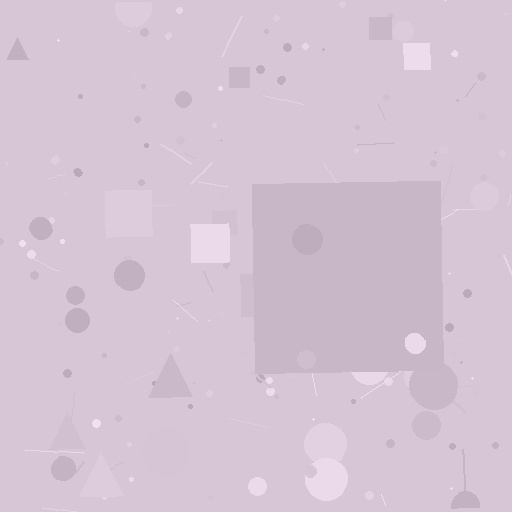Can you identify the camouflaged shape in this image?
The camouflaged shape is a square.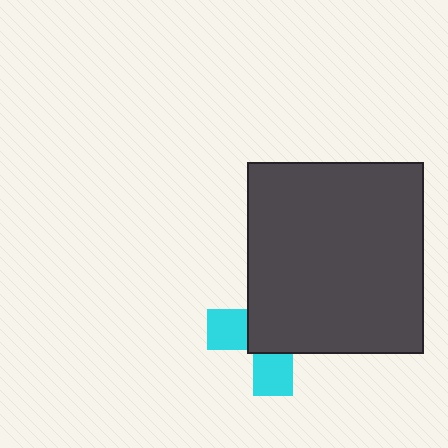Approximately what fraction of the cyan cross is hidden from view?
Roughly 63% of the cyan cross is hidden behind the dark gray rectangle.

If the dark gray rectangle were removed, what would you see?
You would see the complete cyan cross.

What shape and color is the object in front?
The object in front is a dark gray rectangle.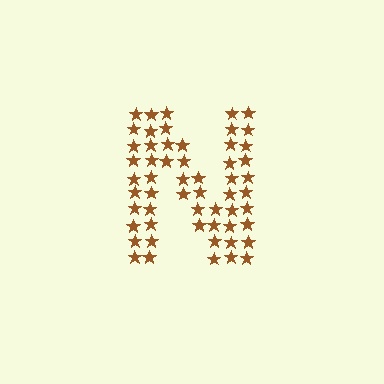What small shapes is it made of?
It is made of small stars.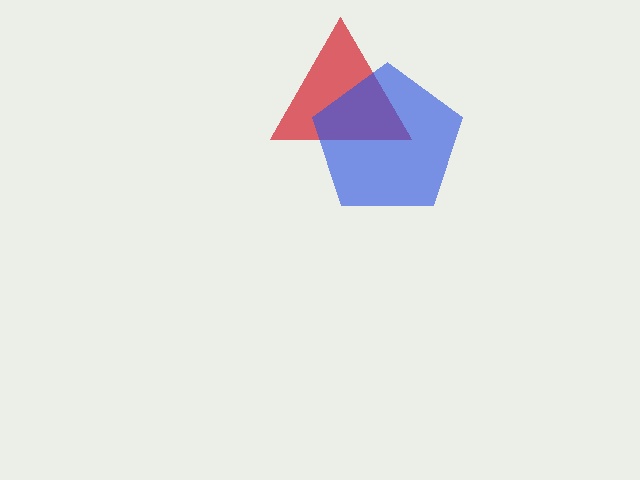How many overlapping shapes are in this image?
There are 2 overlapping shapes in the image.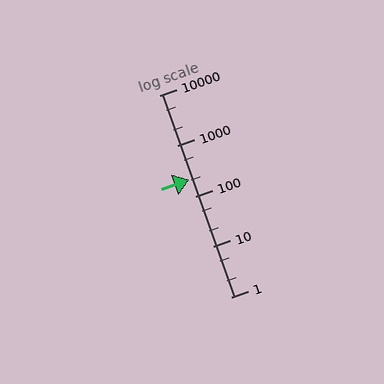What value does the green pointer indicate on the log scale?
The pointer indicates approximately 210.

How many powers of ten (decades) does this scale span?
The scale spans 4 decades, from 1 to 10000.